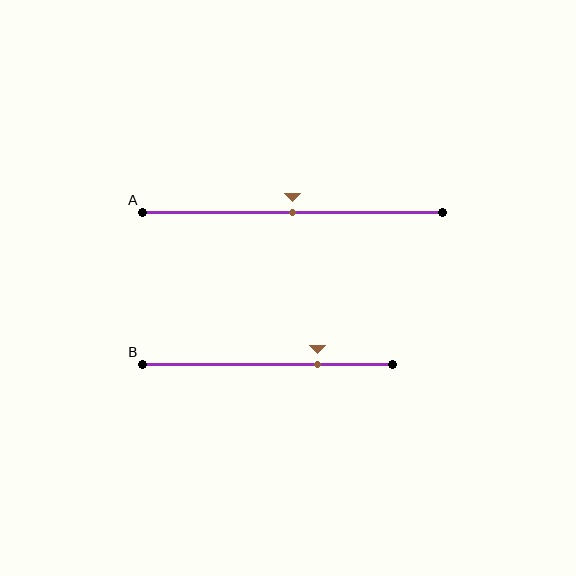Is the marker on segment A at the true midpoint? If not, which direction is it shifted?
Yes, the marker on segment A is at the true midpoint.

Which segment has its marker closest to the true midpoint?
Segment A has its marker closest to the true midpoint.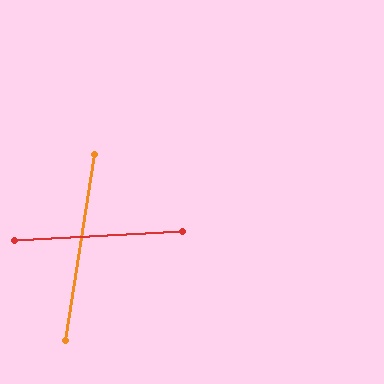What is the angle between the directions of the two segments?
Approximately 78 degrees.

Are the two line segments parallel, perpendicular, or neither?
Neither parallel nor perpendicular — they differ by about 78°.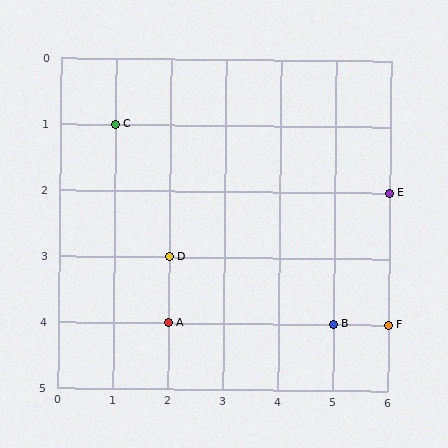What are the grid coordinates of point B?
Point B is at grid coordinates (5, 4).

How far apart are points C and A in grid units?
Points C and A are 1 column and 3 rows apart (about 3.2 grid units diagonally).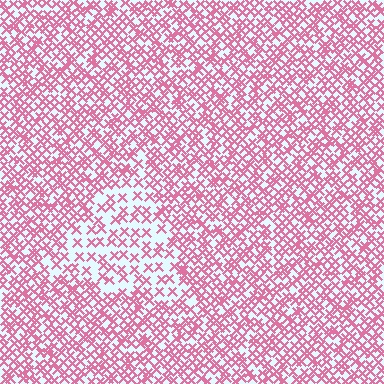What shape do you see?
I see a triangle.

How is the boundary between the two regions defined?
The boundary is defined by a change in element density (approximately 1.9x ratio). All elements are the same color, size, and shape.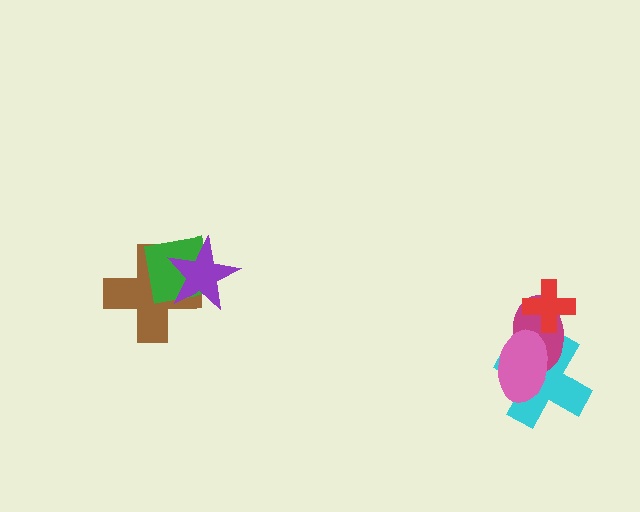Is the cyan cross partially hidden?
Yes, it is partially covered by another shape.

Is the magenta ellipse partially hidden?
Yes, it is partially covered by another shape.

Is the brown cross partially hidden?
Yes, it is partially covered by another shape.